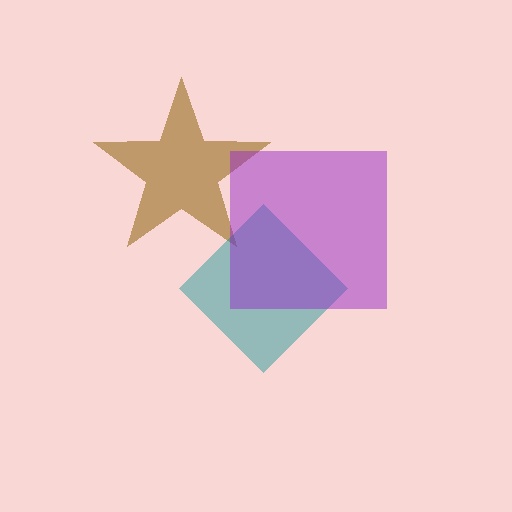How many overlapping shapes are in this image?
There are 3 overlapping shapes in the image.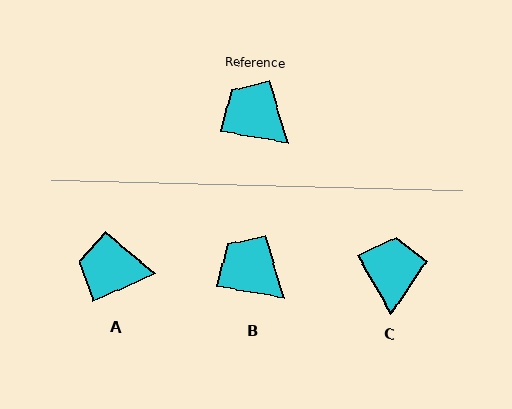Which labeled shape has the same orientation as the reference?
B.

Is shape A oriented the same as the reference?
No, it is off by about 34 degrees.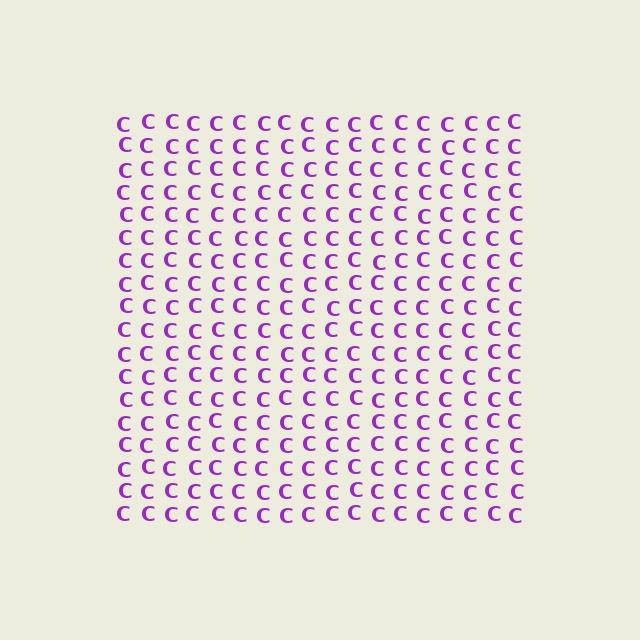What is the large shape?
The large shape is a square.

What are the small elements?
The small elements are letter C's.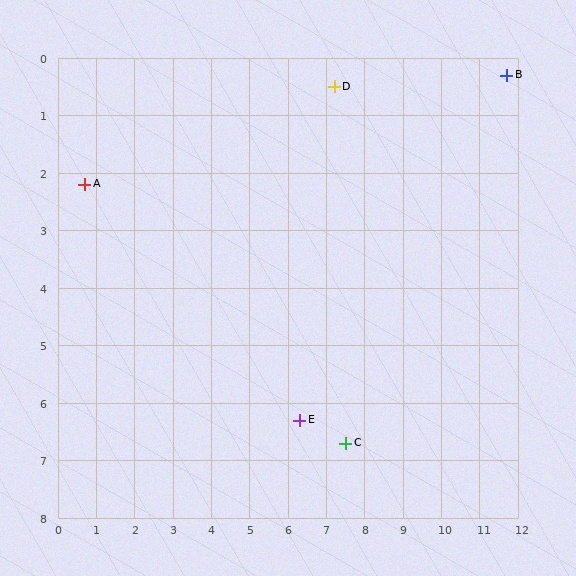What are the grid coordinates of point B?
Point B is at approximately (11.7, 0.3).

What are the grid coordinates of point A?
Point A is at approximately (0.7, 2.2).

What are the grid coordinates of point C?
Point C is at approximately (7.5, 6.7).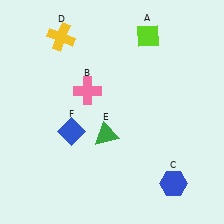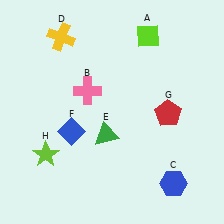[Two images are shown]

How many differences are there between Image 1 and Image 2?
There are 2 differences between the two images.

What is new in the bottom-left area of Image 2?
A lime star (H) was added in the bottom-left area of Image 2.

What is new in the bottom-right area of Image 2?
A red pentagon (G) was added in the bottom-right area of Image 2.